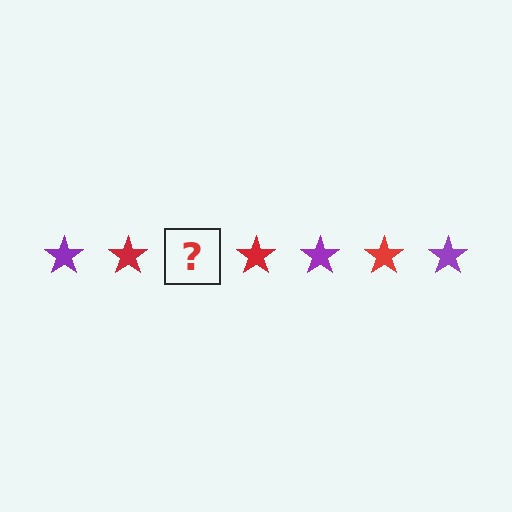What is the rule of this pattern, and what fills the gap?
The rule is that the pattern cycles through purple, red stars. The gap should be filled with a purple star.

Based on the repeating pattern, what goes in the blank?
The blank should be a purple star.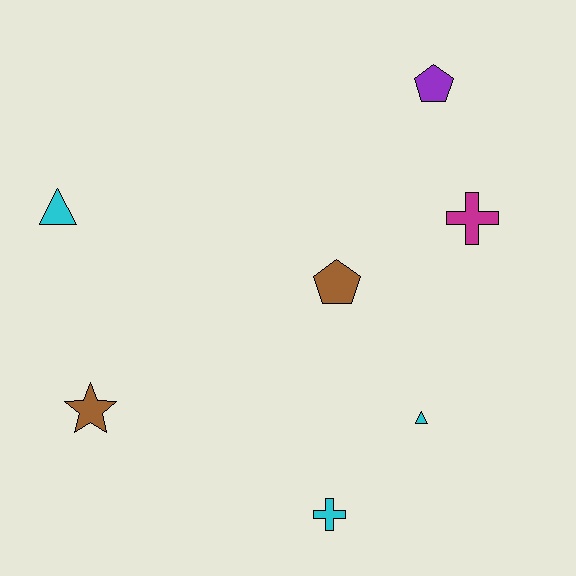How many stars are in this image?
There is 1 star.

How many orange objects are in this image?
There are no orange objects.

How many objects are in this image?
There are 7 objects.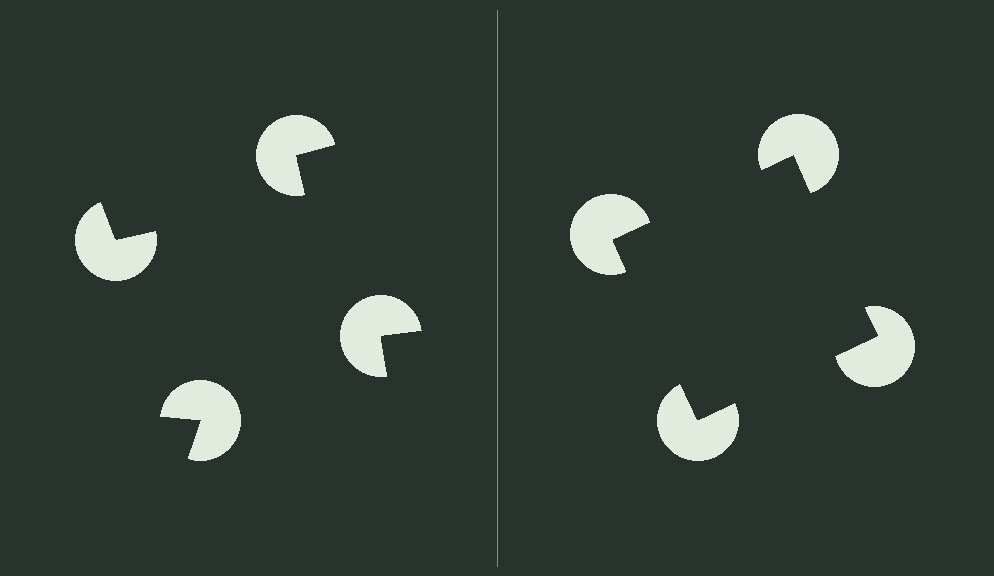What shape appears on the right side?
An illusory square.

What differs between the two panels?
The pac-man discs are positioned identically on both sides; only the wedge orientations differ. On the right they align to a square; on the left they are misaligned.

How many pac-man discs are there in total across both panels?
8 — 4 on each side.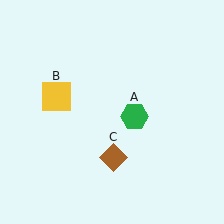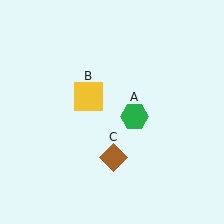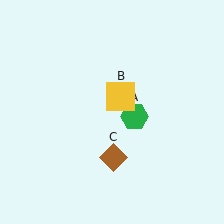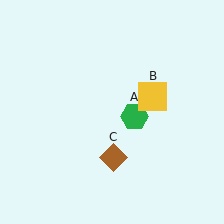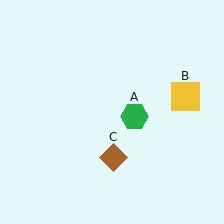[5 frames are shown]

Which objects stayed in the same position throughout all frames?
Green hexagon (object A) and brown diamond (object C) remained stationary.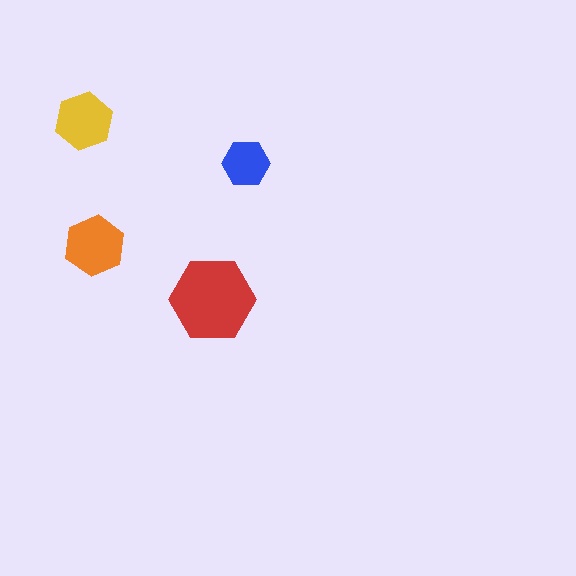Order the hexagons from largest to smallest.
the red one, the orange one, the yellow one, the blue one.